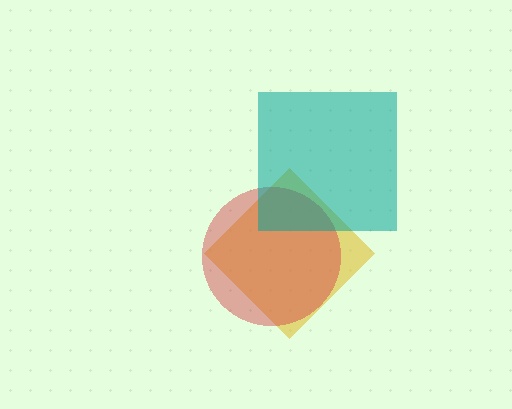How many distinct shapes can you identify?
There are 3 distinct shapes: a yellow diamond, a red circle, a teal square.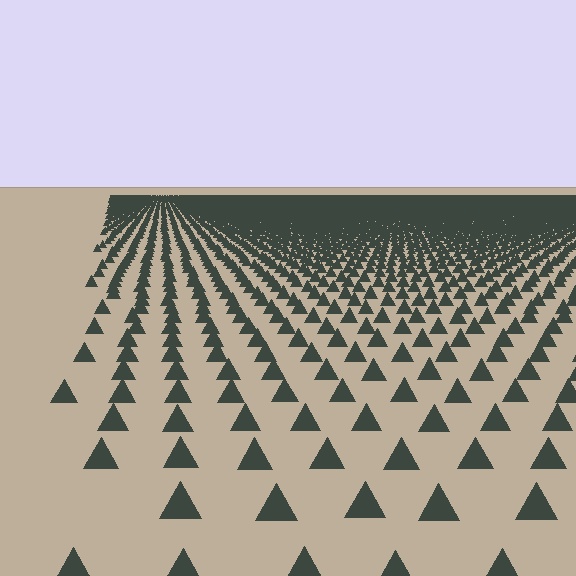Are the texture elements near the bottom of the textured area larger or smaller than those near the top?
Larger. Near the bottom, elements are closer to the viewer and appear at a bigger on-screen size.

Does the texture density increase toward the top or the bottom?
Density increases toward the top.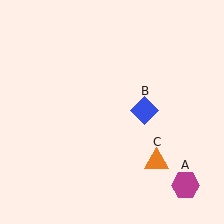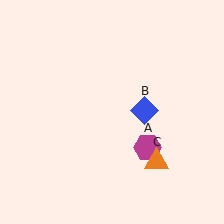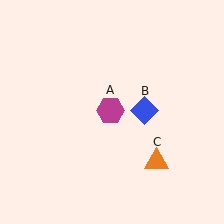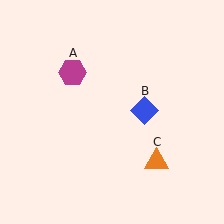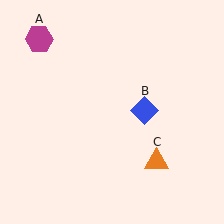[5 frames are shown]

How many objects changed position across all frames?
1 object changed position: magenta hexagon (object A).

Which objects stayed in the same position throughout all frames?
Blue diamond (object B) and orange triangle (object C) remained stationary.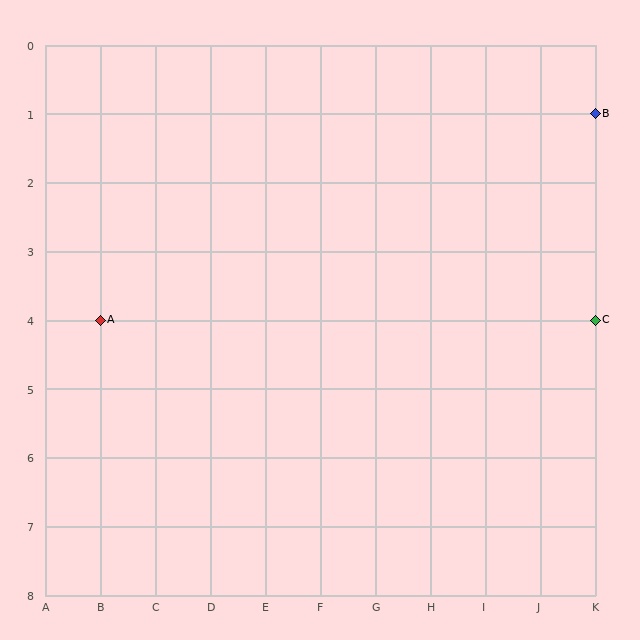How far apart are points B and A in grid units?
Points B and A are 9 columns and 3 rows apart (about 9.5 grid units diagonally).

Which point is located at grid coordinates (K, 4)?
Point C is at (K, 4).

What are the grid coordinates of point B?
Point B is at grid coordinates (K, 1).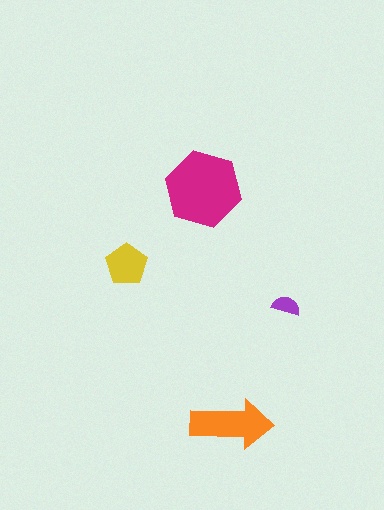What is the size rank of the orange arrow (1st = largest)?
2nd.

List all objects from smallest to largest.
The purple semicircle, the yellow pentagon, the orange arrow, the magenta hexagon.